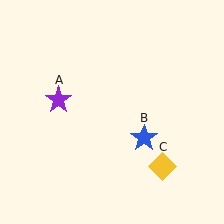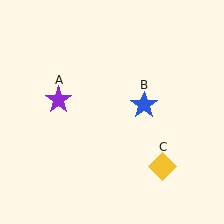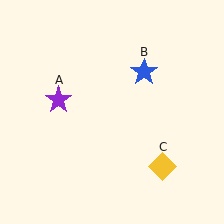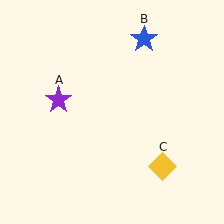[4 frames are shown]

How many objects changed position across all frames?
1 object changed position: blue star (object B).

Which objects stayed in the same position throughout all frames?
Purple star (object A) and yellow diamond (object C) remained stationary.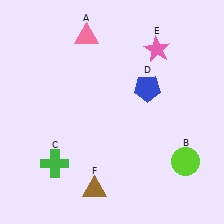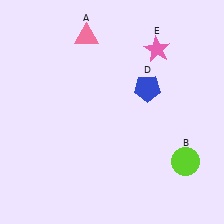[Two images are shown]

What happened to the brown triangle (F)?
The brown triangle (F) was removed in Image 2. It was in the bottom-left area of Image 1.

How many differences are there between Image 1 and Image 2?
There are 2 differences between the two images.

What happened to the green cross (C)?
The green cross (C) was removed in Image 2. It was in the bottom-left area of Image 1.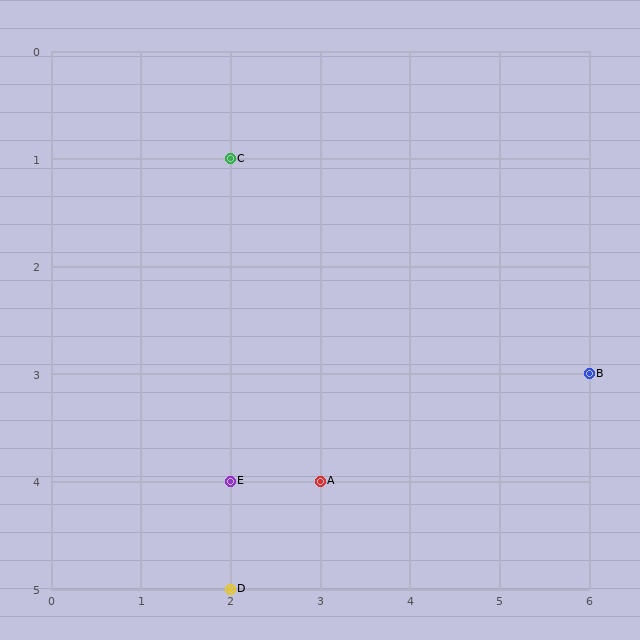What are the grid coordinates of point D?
Point D is at grid coordinates (2, 5).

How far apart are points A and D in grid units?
Points A and D are 1 column and 1 row apart (about 1.4 grid units diagonally).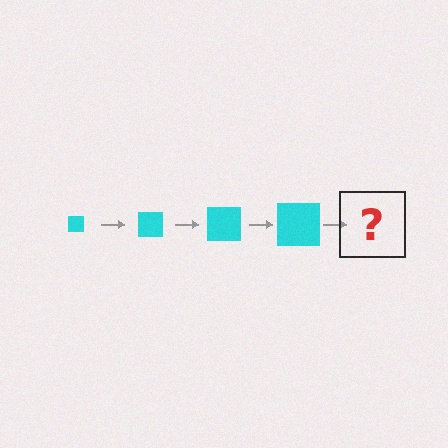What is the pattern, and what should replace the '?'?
The pattern is that the square gets progressively larger each step. The '?' should be a cyan square, larger than the previous one.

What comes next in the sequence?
The next element should be a cyan square, larger than the previous one.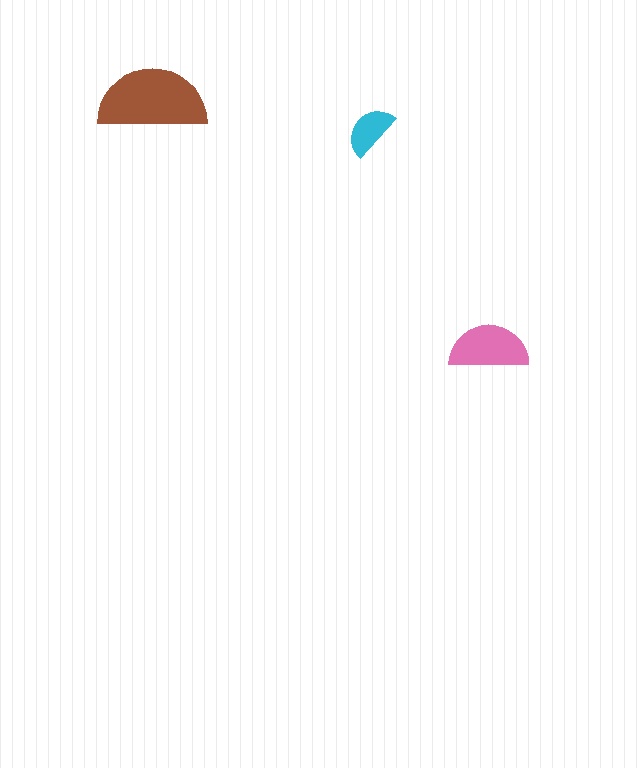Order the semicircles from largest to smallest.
the brown one, the pink one, the cyan one.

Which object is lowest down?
The pink semicircle is bottommost.